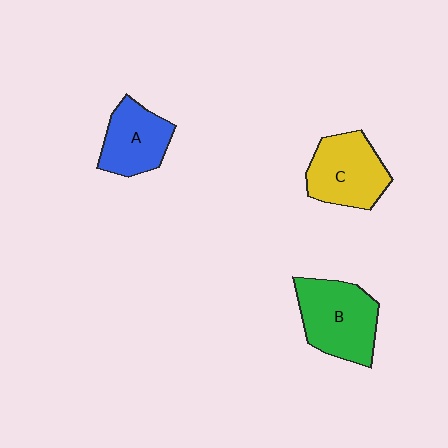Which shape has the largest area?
Shape B (green).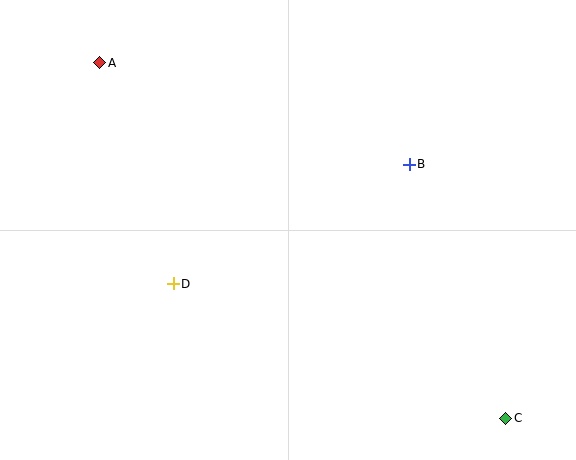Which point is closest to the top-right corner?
Point B is closest to the top-right corner.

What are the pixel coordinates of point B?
Point B is at (409, 164).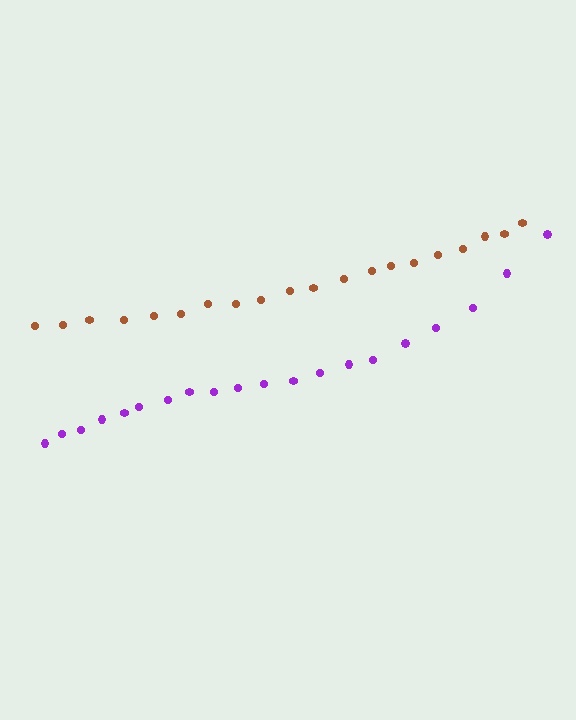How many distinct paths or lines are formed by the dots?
There are 2 distinct paths.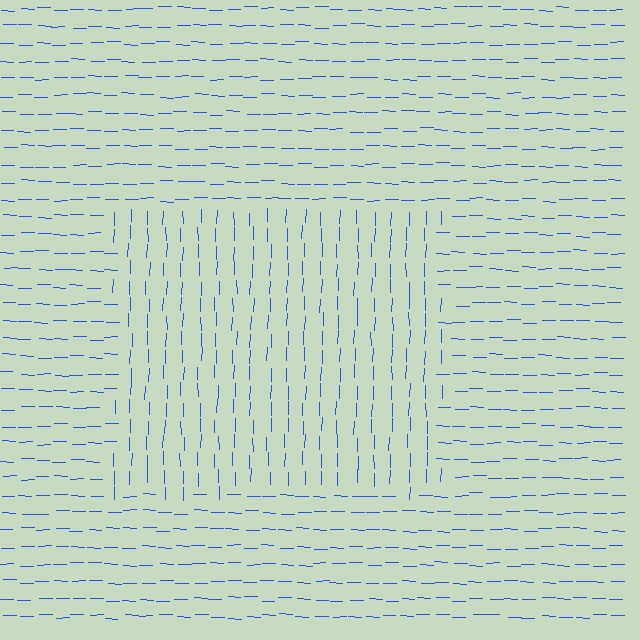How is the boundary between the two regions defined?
The boundary is defined purely by a change in line orientation (approximately 90 degrees difference). All lines are the same color and thickness.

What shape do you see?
I see a rectangle.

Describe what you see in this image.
The image is filled with small blue line segments. A rectangle region in the image has lines oriented differently from the surrounding lines, creating a visible texture boundary.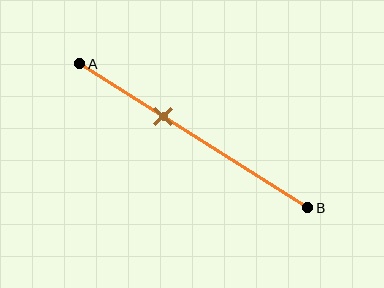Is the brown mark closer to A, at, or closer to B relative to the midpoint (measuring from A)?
The brown mark is closer to point A than the midpoint of segment AB.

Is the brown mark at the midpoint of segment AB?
No, the mark is at about 35% from A, not at the 50% midpoint.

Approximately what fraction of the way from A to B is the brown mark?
The brown mark is approximately 35% of the way from A to B.